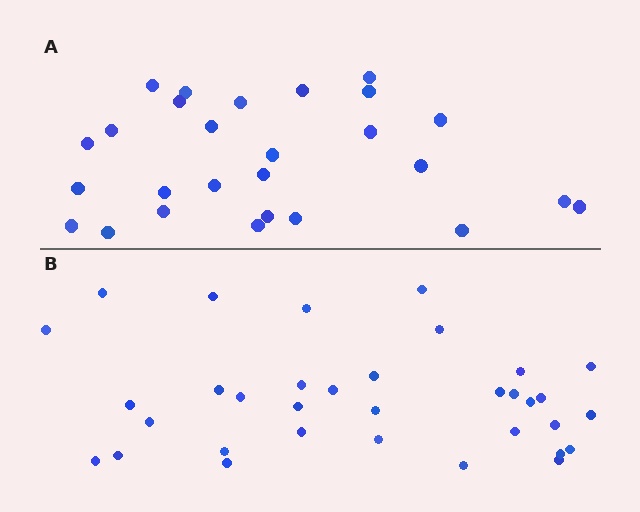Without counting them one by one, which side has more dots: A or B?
Region B (the bottom region) has more dots.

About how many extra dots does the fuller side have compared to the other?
Region B has roughly 8 or so more dots than region A.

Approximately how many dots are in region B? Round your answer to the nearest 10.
About 30 dots. (The exact count is 34, which rounds to 30.)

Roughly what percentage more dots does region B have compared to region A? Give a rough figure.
About 25% more.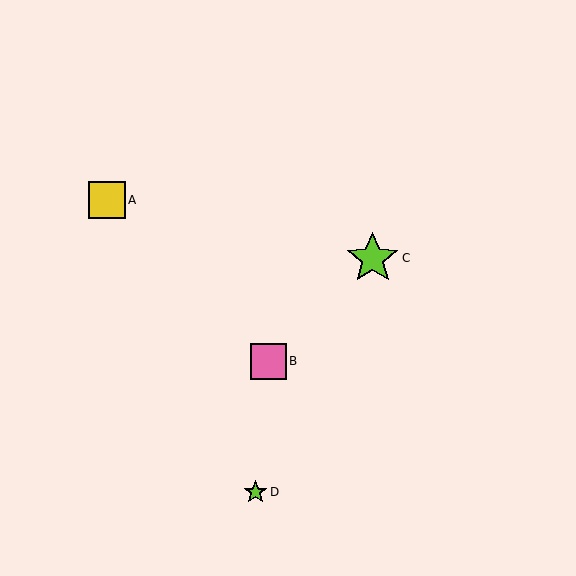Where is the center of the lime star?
The center of the lime star is at (373, 258).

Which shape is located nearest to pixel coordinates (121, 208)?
The yellow square (labeled A) at (107, 200) is nearest to that location.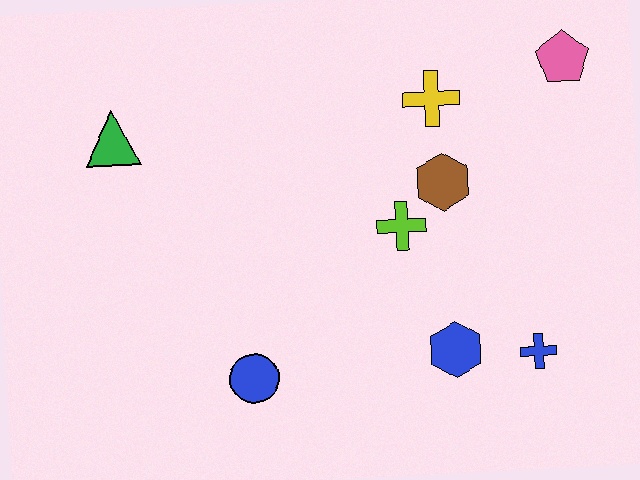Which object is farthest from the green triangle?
The blue cross is farthest from the green triangle.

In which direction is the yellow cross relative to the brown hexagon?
The yellow cross is above the brown hexagon.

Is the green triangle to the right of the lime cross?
No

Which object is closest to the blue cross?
The blue hexagon is closest to the blue cross.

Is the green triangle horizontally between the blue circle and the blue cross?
No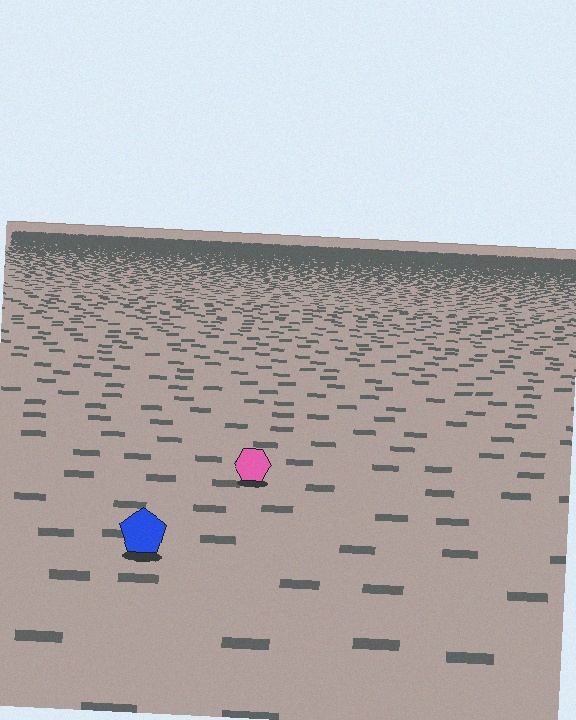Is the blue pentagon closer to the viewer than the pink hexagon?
Yes. The blue pentagon is closer — you can tell from the texture gradient: the ground texture is coarser near it.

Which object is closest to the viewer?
The blue pentagon is closest. The texture marks near it are larger and more spread out.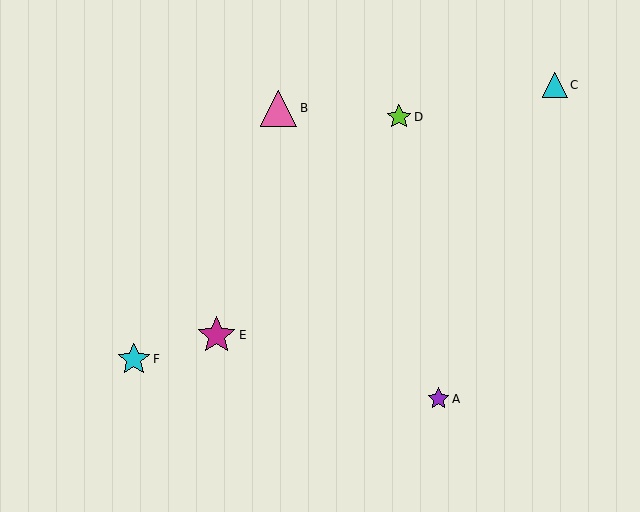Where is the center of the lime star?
The center of the lime star is at (399, 117).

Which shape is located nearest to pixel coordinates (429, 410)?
The purple star (labeled A) at (439, 399) is nearest to that location.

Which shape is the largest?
The magenta star (labeled E) is the largest.